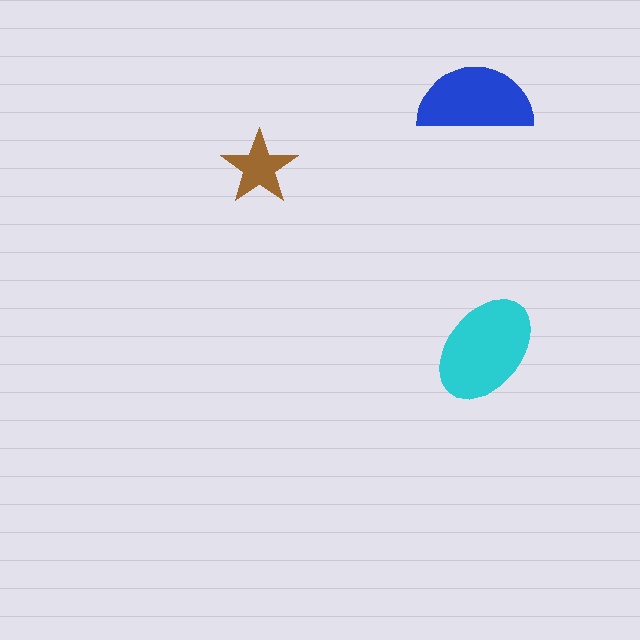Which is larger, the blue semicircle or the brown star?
The blue semicircle.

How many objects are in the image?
There are 3 objects in the image.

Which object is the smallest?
The brown star.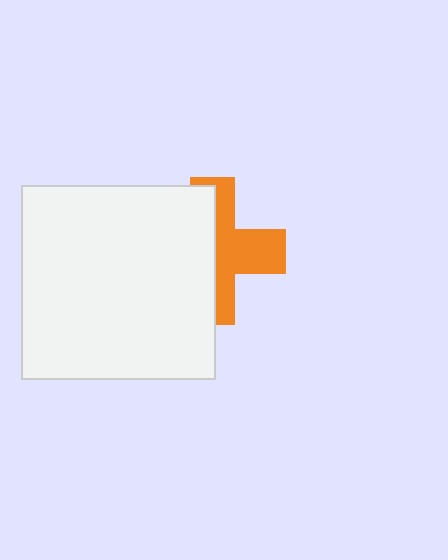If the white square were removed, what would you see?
You would see the complete orange cross.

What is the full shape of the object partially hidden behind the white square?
The partially hidden object is an orange cross.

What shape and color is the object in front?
The object in front is a white square.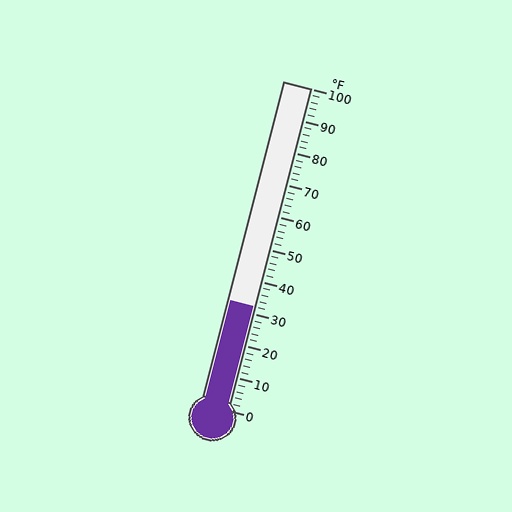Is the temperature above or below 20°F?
The temperature is above 20°F.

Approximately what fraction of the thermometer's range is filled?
The thermometer is filled to approximately 30% of its range.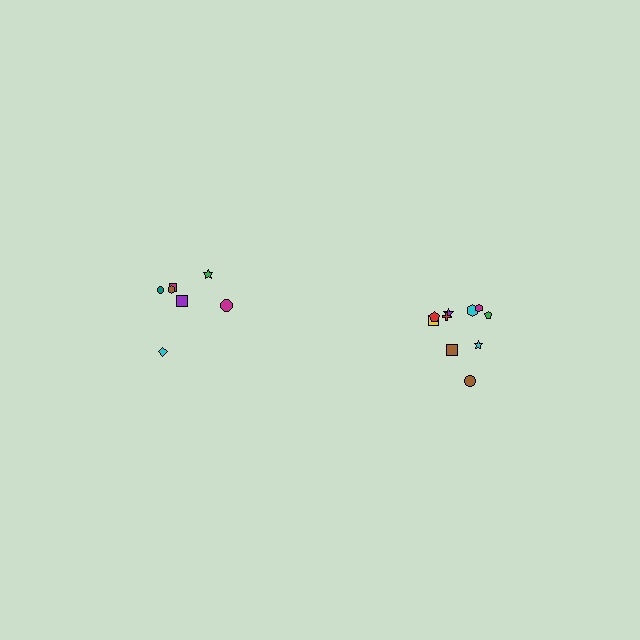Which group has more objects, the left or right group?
The right group.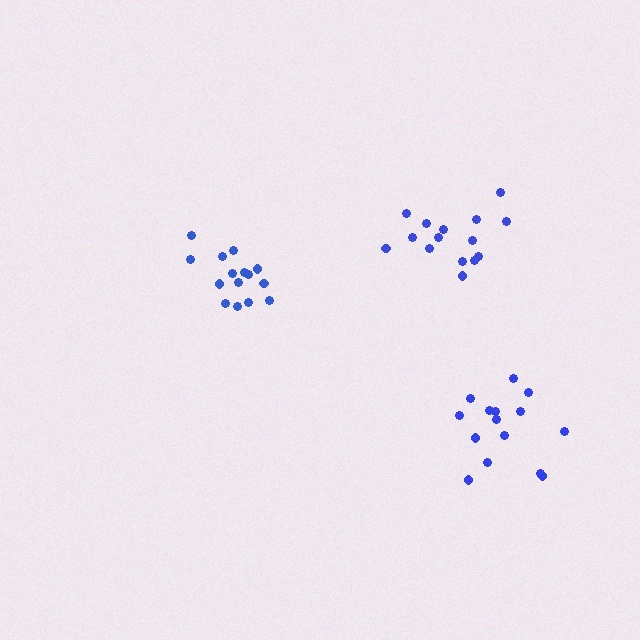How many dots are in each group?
Group 1: 15 dots, Group 2: 15 dots, Group 3: 15 dots (45 total).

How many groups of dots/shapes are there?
There are 3 groups.